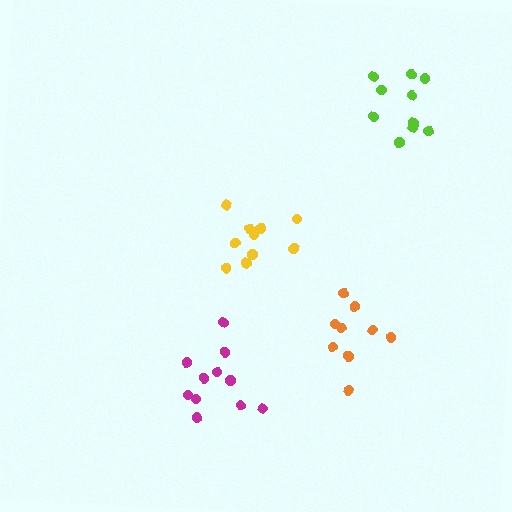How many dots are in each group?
Group 1: 9 dots, Group 2: 10 dots, Group 3: 11 dots, Group 4: 10 dots (40 total).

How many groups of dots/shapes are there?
There are 4 groups.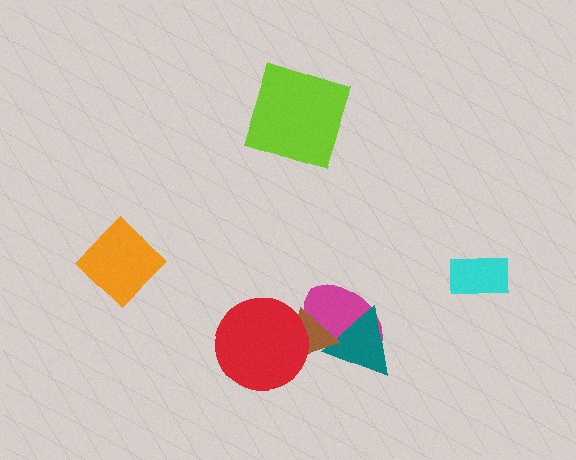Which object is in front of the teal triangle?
The brown triangle is in front of the teal triangle.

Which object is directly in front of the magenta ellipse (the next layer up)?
The teal triangle is directly in front of the magenta ellipse.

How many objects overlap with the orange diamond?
0 objects overlap with the orange diamond.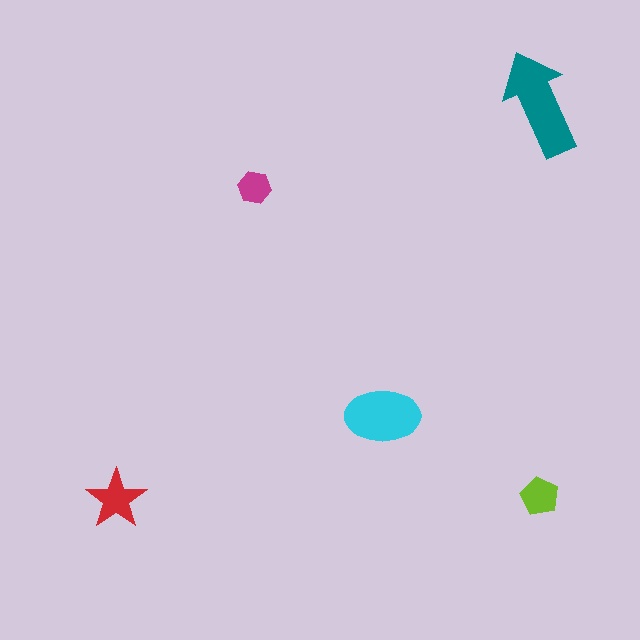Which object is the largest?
The teal arrow.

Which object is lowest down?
The red star is bottommost.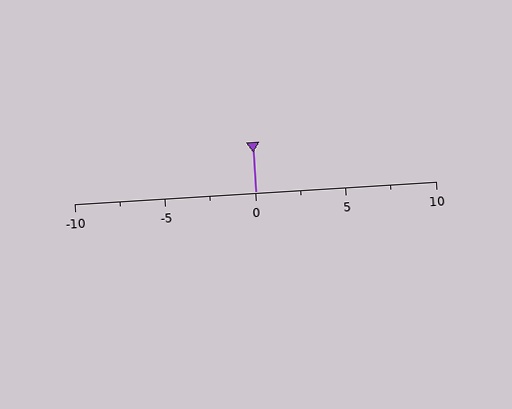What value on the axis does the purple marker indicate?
The marker indicates approximately 0.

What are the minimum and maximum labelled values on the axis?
The axis runs from -10 to 10.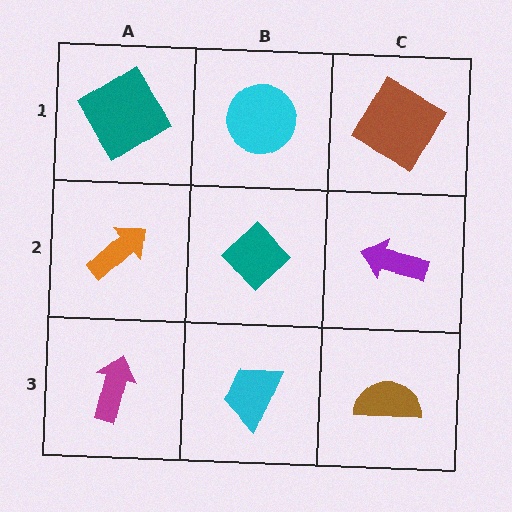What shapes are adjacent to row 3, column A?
An orange arrow (row 2, column A), a cyan trapezoid (row 3, column B).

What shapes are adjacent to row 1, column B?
A teal diamond (row 2, column B), a teal diamond (row 1, column A), a brown square (row 1, column C).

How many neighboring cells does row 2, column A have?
3.